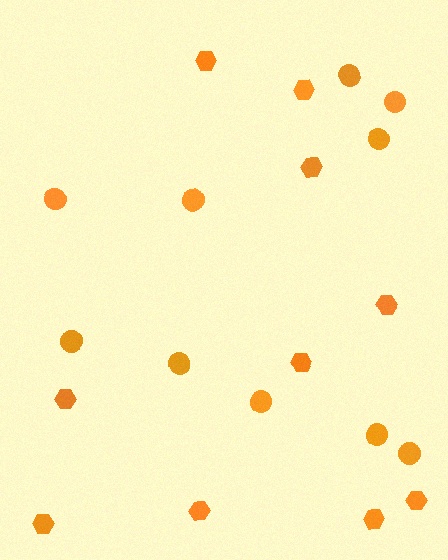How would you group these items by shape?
There are 2 groups: one group of circles (10) and one group of hexagons (10).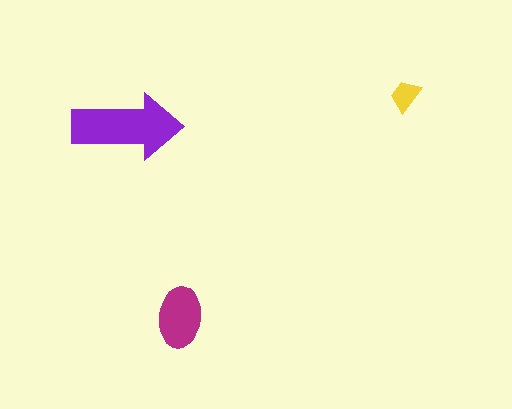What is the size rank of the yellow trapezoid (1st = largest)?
3rd.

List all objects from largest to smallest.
The purple arrow, the magenta ellipse, the yellow trapezoid.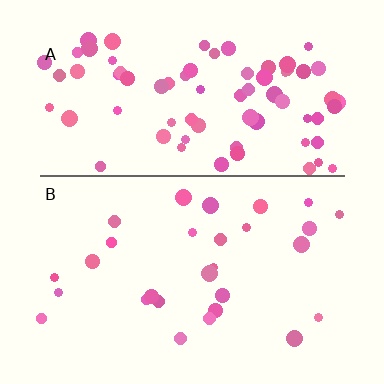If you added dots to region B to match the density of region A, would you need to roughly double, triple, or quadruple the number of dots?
Approximately triple.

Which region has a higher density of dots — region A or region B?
A (the top).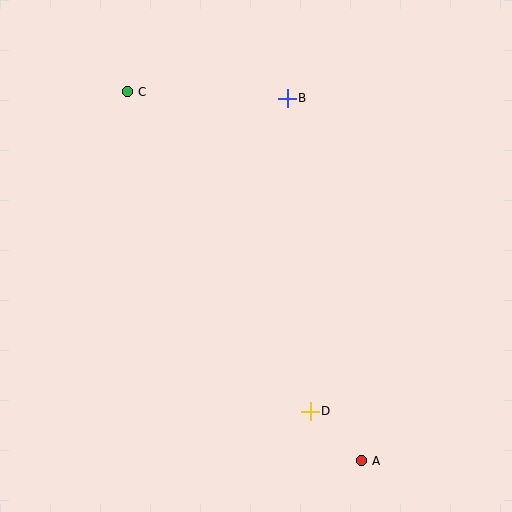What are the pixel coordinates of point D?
Point D is at (310, 411).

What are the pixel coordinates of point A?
Point A is at (361, 461).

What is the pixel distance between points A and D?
The distance between A and D is 72 pixels.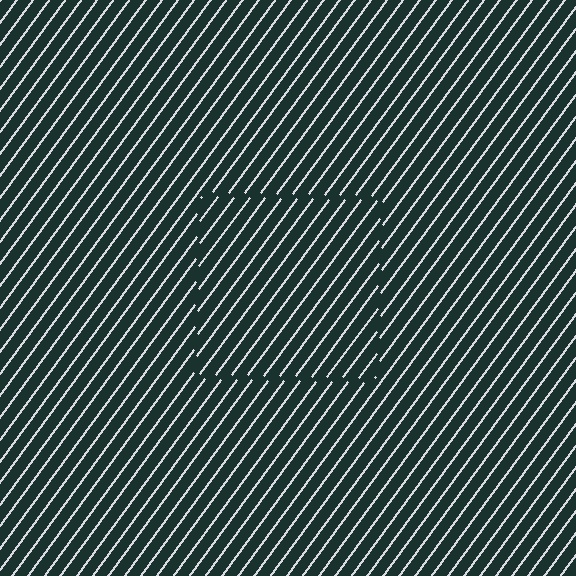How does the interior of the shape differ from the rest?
The interior of the shape contains the same grating, shifted by half a period — the contour is defined by the phase discontinuity where line-ends from the inner and outer gratings abut.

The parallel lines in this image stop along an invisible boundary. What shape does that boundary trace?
An illusory square. The interior of the shape contains the same grating, shifted by half a period — the contour is defined by the phase discontinuity where line-ends from the inner and outer gratings abut.